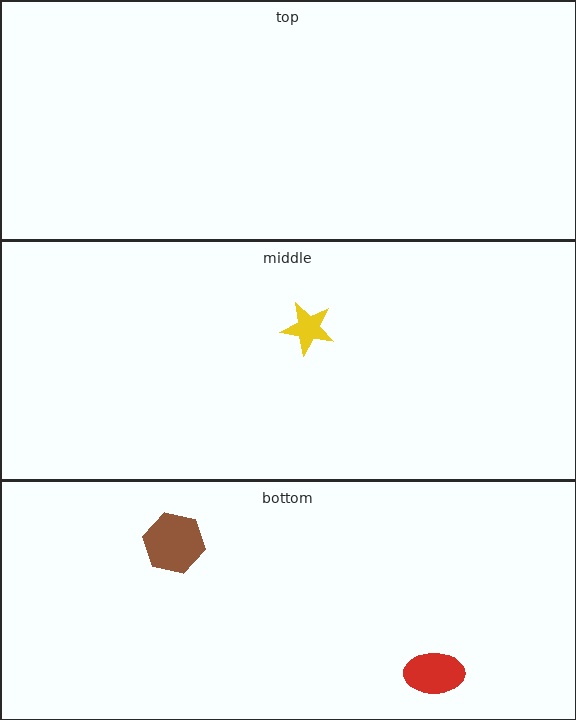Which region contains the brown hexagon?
The bottom region.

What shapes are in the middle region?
The yellow star.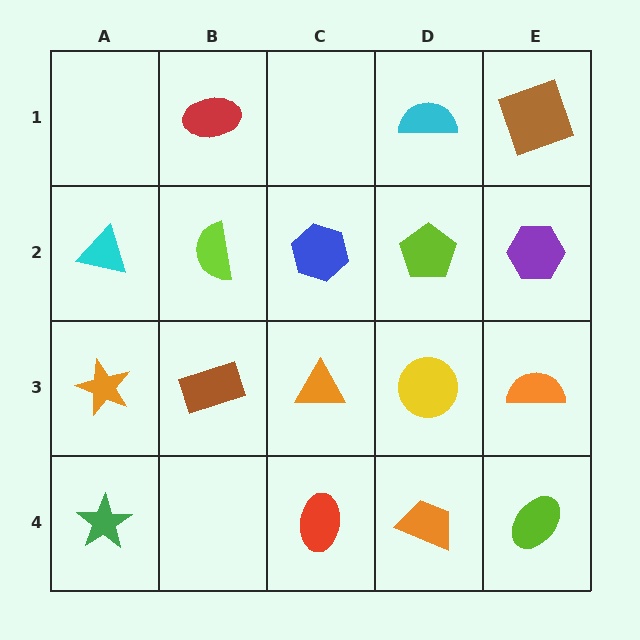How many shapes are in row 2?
5 shapes.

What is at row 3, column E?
An orange semicircle.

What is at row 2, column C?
A blue hexagon.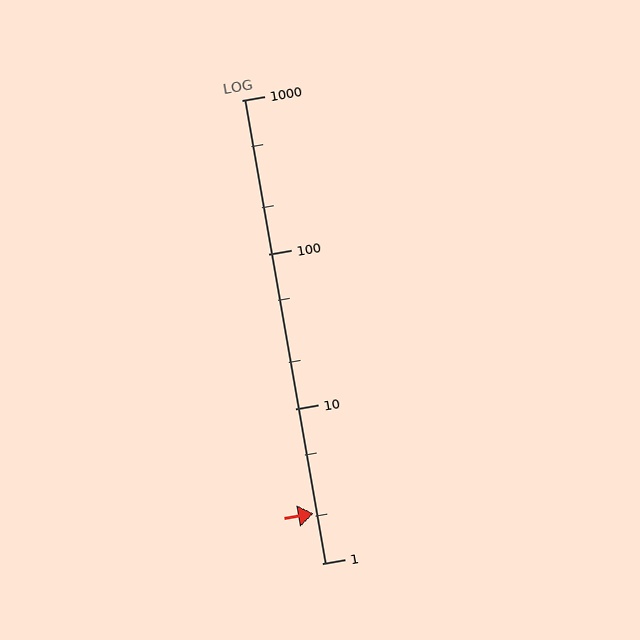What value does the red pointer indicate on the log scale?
The pointer indicates approximately 2.1.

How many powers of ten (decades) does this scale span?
The scale spans 3 decades, from 1 to 1000.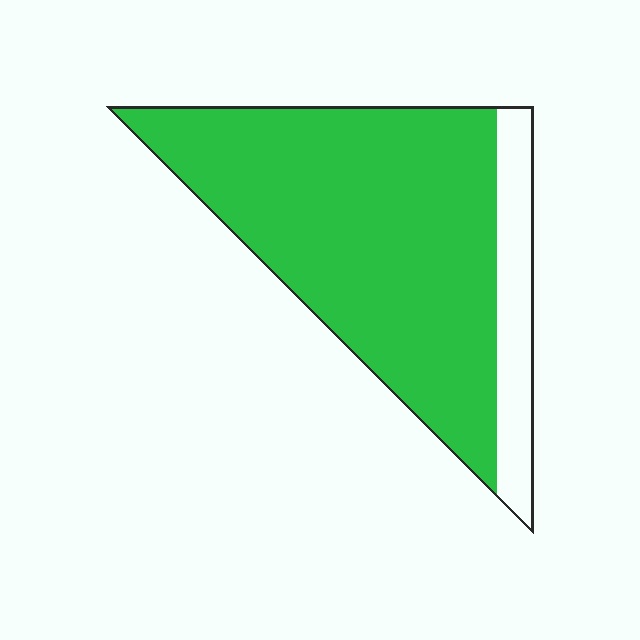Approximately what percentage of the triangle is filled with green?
Approximately 85%.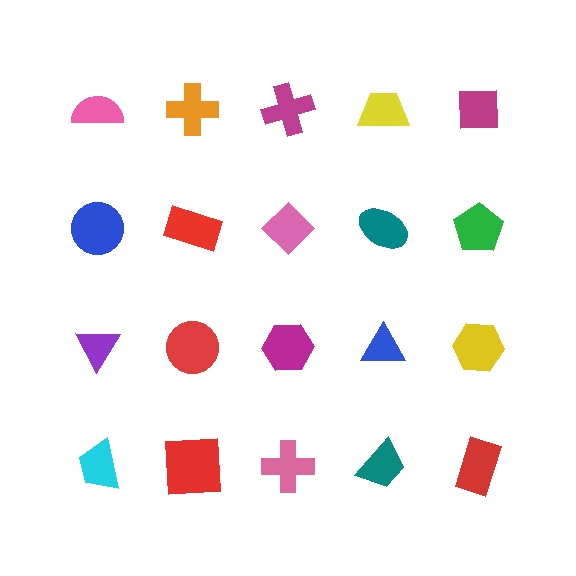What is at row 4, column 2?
A red square.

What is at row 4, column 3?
A pink cross.